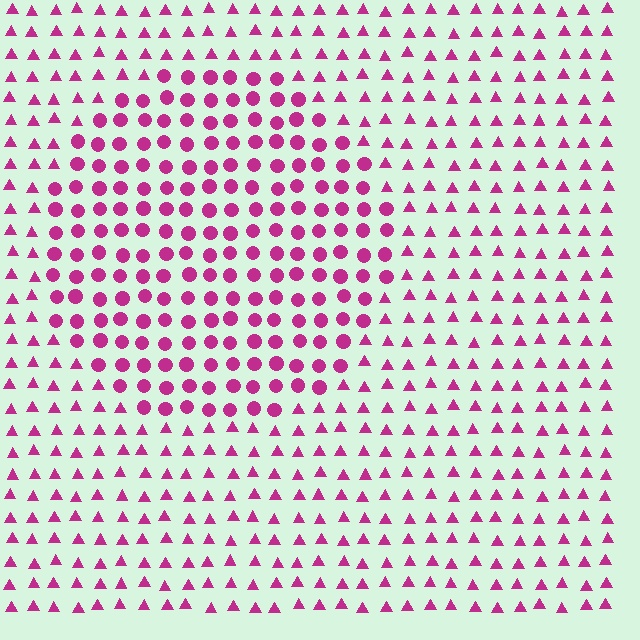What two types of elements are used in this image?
The image uses circles inside the circle region and triangles outside it.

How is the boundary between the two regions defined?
The boundary is defined by a change in element shape: circles inside vs. triangles outside. All elements share the same color and spacing.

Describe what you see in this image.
The image is filled with small magenta elements arranged in a uniform grid. A circle-shaped region contains circles, while the surrounding area contains triangles. The boundary is defined purely by the change in element shape.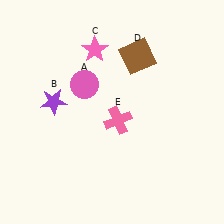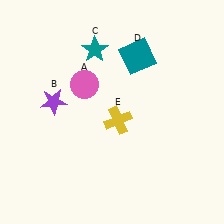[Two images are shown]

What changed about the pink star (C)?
In Image 1, C is pink. In Image 2, it changed to teal.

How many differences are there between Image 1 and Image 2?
There are 3 differences between the two images.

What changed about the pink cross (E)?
In Image 1, E is pink. In Image 2, it changed to yellow.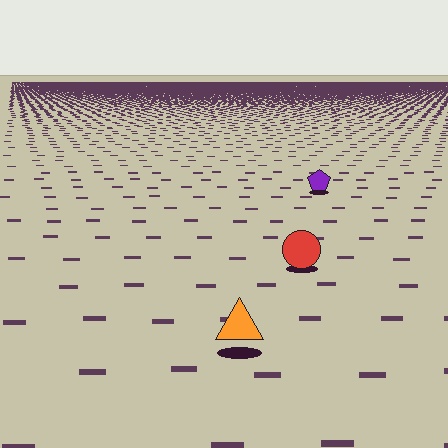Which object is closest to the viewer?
The orange triangle is closest. The texture marks near it are larger and more spread out.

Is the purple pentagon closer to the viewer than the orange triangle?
No. The orange triangle is closer — you can tell from the texture gradient: the ground texture is coarser near it.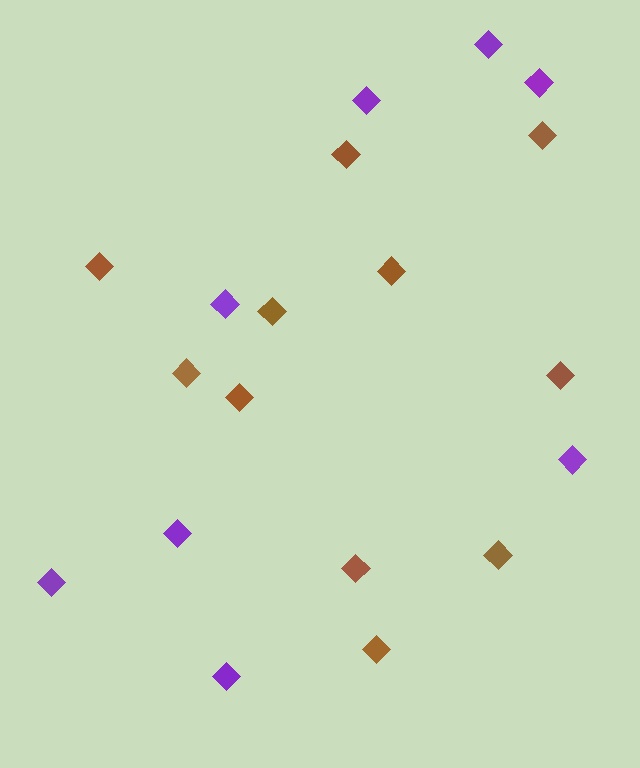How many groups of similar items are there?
There are 2 groups: one group of brown diamonds (11) and one group of purple diamonds (8).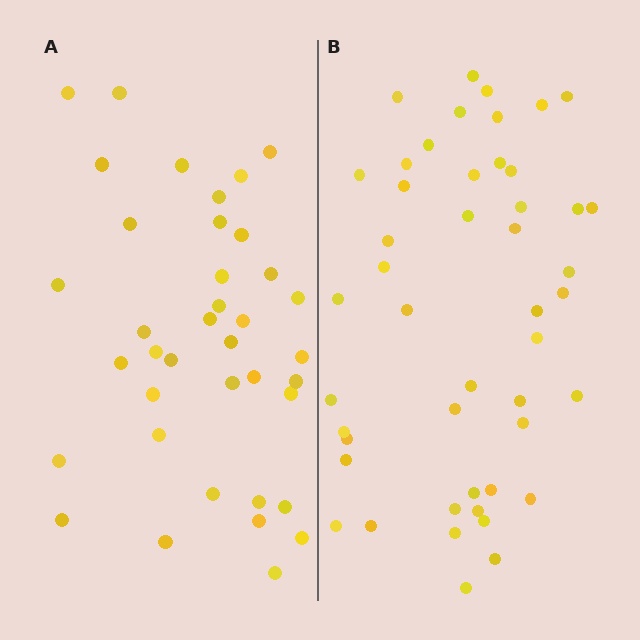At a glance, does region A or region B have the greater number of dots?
Region B (the right region) has more dots.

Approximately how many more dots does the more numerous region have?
Region B has roughly 8 or so more dots than region A.